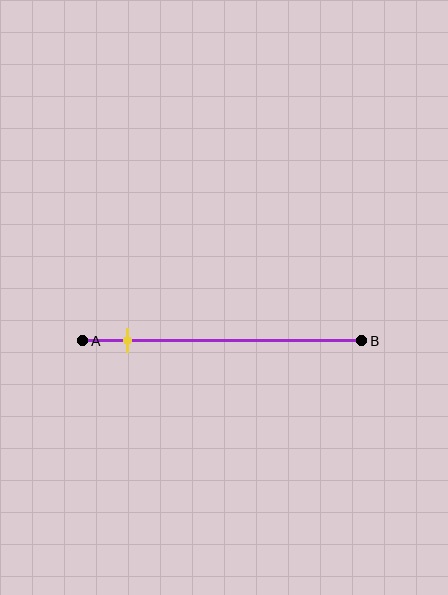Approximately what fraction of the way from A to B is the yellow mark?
The yellow mark is approximately 15% of the way from A to B.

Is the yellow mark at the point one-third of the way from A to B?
No, the mark is at about 15% from A, not at the 33% one-third point.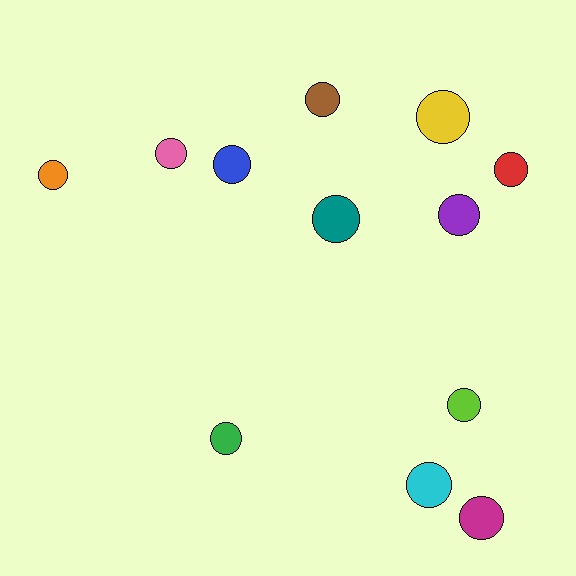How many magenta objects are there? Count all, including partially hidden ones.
There is 1 magenta object.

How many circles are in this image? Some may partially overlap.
There are 12 circles.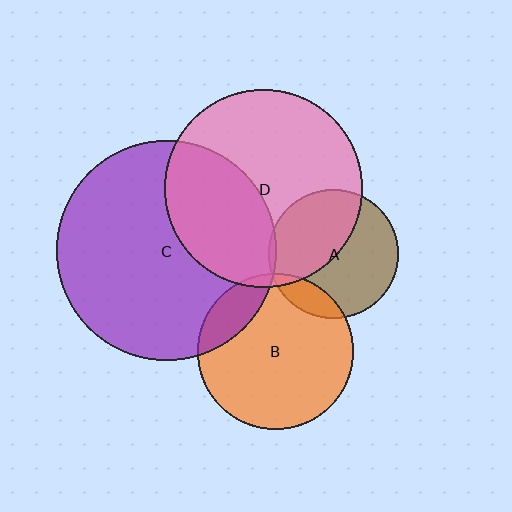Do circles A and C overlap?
Yes.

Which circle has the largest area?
Circle C (purple).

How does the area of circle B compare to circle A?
Approximately 1.4 times.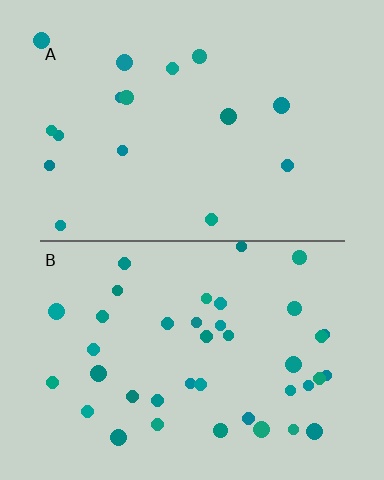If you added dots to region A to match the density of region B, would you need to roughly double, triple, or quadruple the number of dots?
Approximately double.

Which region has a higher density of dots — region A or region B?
B (the bottom).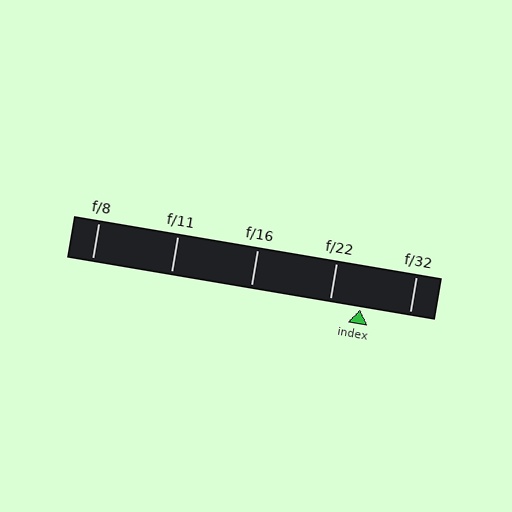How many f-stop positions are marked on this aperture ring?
There are 5 f-stop positions marked.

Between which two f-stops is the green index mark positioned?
The index mark is between f/22 and f/32.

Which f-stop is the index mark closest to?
The index mark is closest to f/22.